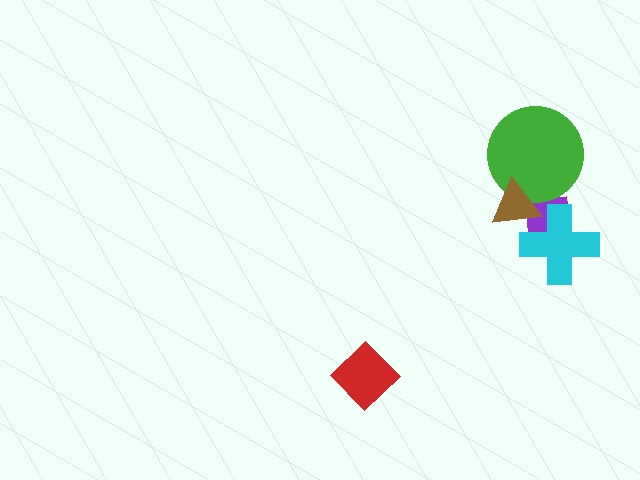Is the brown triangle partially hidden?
No, no other shape covers it.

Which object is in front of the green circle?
The brown triangle is in front of the green circle.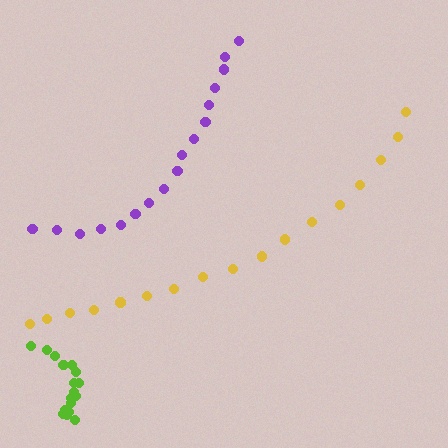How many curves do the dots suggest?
There are 3 distinct paths.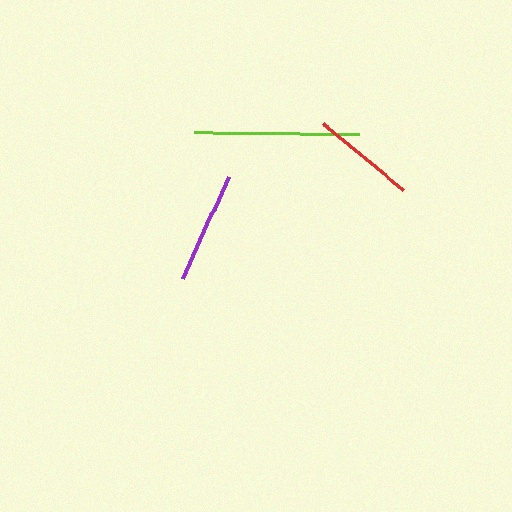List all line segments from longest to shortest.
From longest to shortest: lime, purple, red.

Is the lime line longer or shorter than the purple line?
The lime line is longer than the purple line.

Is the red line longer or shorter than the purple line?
The purple line is longer than the red line.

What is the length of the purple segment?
The purple segment is approximately 113 pixels long.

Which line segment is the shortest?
The red line is the shortest at approximately 104 pixels.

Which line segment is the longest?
The lime line is the longest at approximately 165 pixels.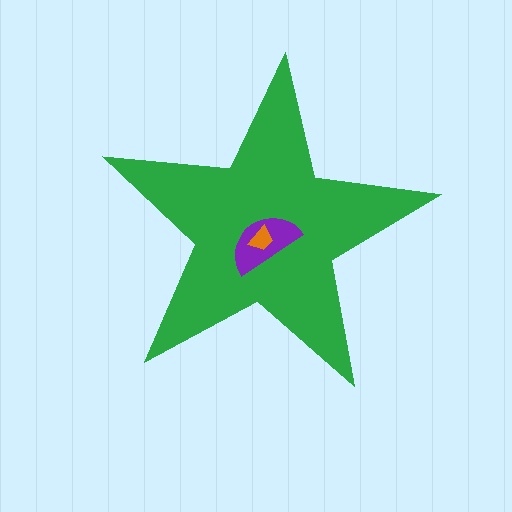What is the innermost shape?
The orange trapezoid.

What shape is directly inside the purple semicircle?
The orange trapezoid.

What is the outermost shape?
The green star.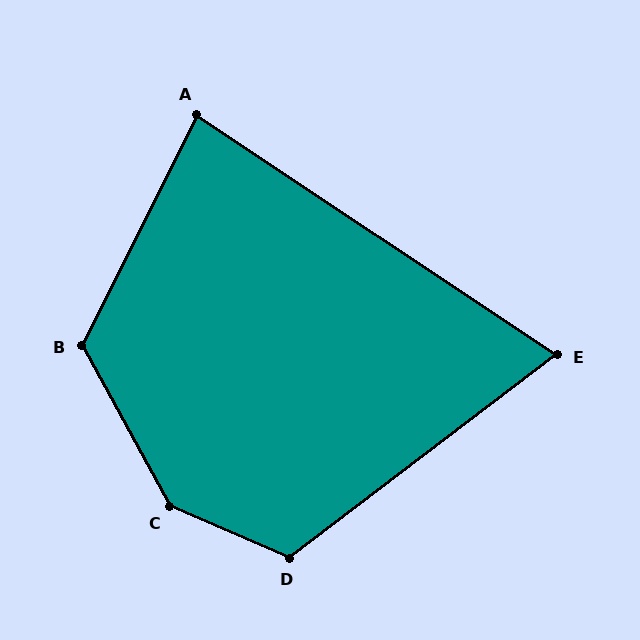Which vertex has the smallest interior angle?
E, at approximately 71 degrees.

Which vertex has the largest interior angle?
C, at approximately 142 degrees.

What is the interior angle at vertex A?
Approximately 83 degrees (acute).